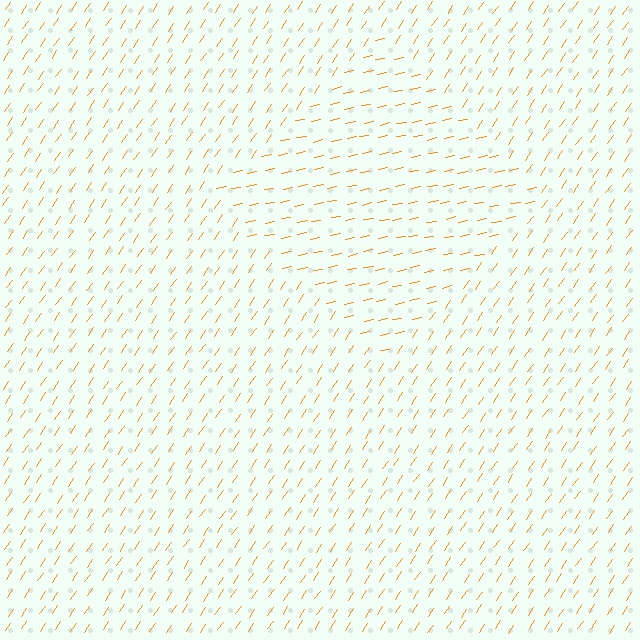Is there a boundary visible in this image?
Yes, there is a texture boundary formed by a change in line orientation.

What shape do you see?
I see a diamond.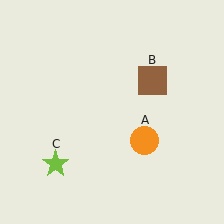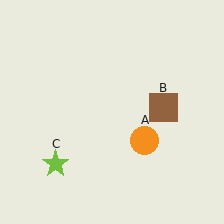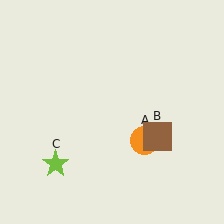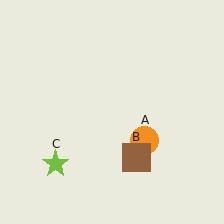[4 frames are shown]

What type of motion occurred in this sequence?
The brown square (object B) rotated clockwise around the center of the scene.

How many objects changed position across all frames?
1 object changed position: brown square (object B).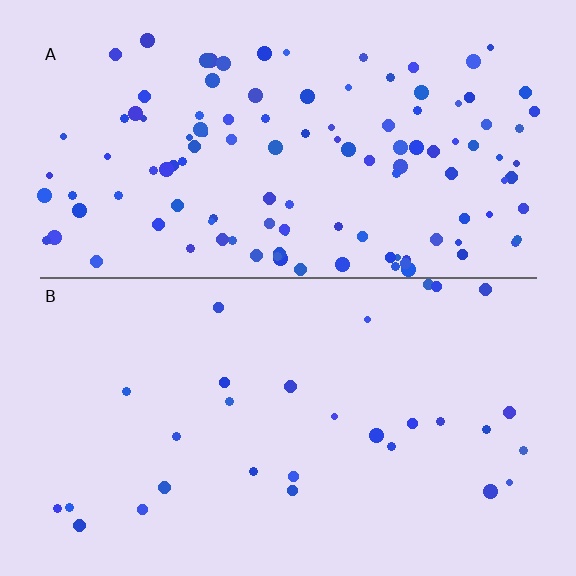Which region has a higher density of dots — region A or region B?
A (the top).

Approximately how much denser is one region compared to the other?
Approximately 4.0× — region A over region B.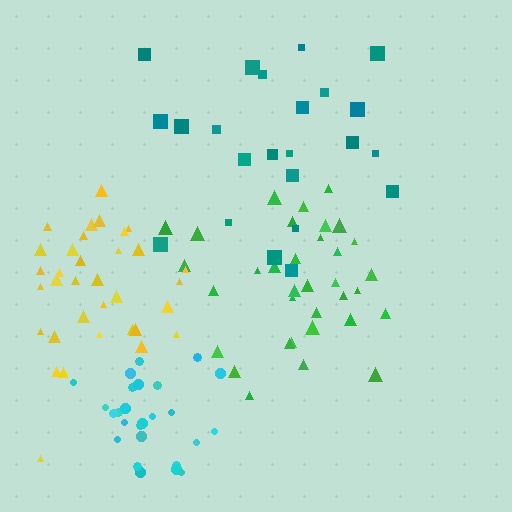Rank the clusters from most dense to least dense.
cyan, green, yellow, teal.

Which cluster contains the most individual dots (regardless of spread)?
Green (34).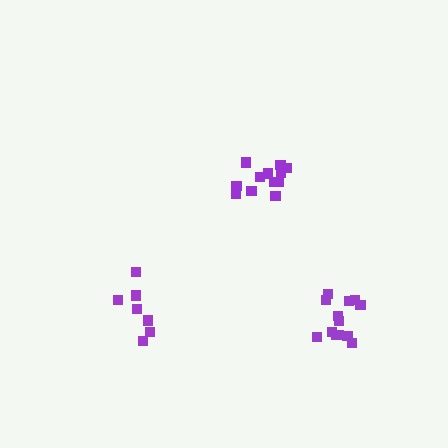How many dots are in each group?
Group 1: 12 dots, Group 2: 7 dots, Group 3: 13 dots (32 total).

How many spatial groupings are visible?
There are 3 spatial groupings.